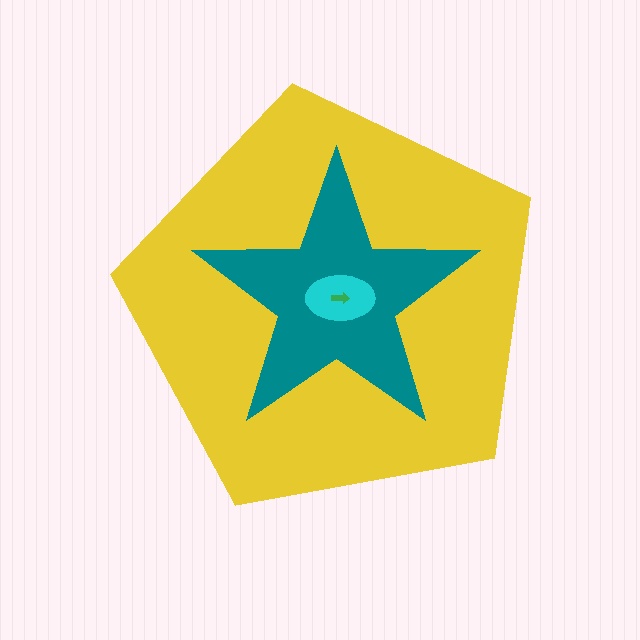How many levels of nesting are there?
4.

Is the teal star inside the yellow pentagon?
Yes.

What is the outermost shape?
The yellow pentagon.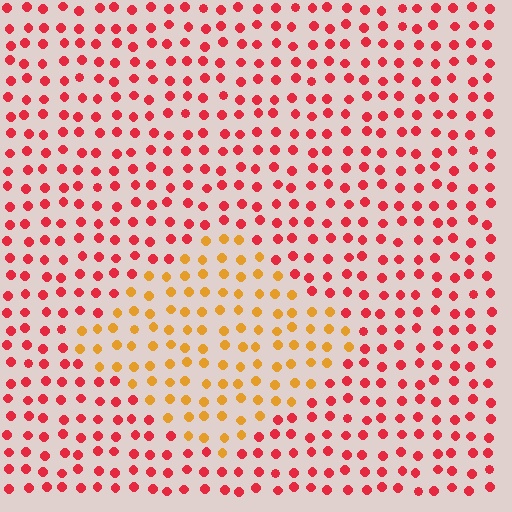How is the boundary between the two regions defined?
The boundary is defined purely by a slight shift in hue (about 45 degrees). Spacing, size, and orientation are identical on both sides.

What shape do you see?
I see a diamond.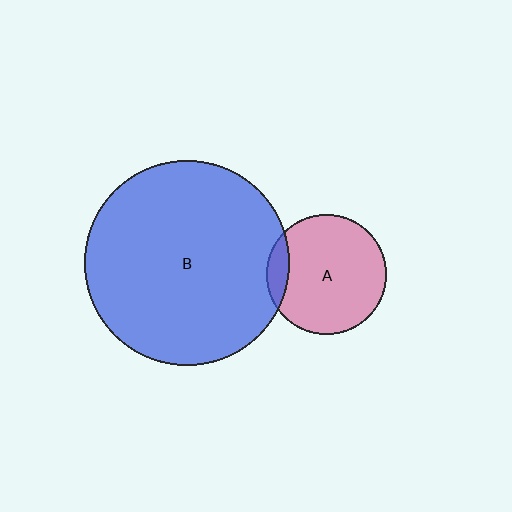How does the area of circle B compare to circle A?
Approximately 2.9 times.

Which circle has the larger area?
Circle B (blue).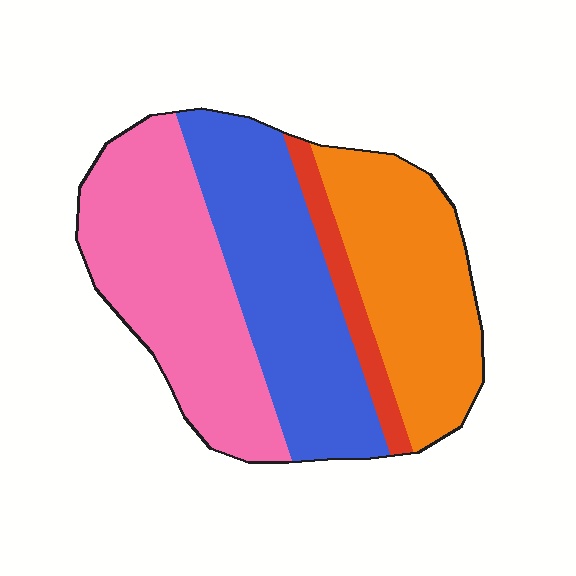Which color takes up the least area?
Red, at roughly 5%.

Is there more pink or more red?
Pink.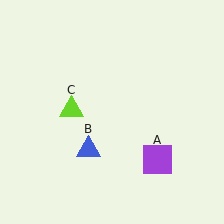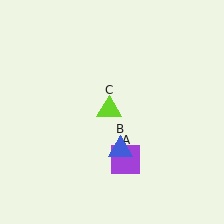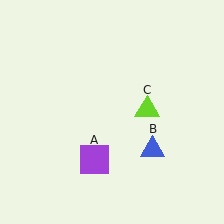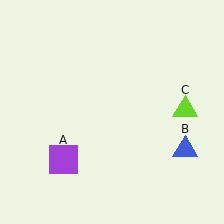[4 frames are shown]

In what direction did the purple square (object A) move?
The purple square (object A) moved left.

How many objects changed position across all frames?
3 objects changed position: purple square (object A), blue triangle (object B), lime triangle (object C).